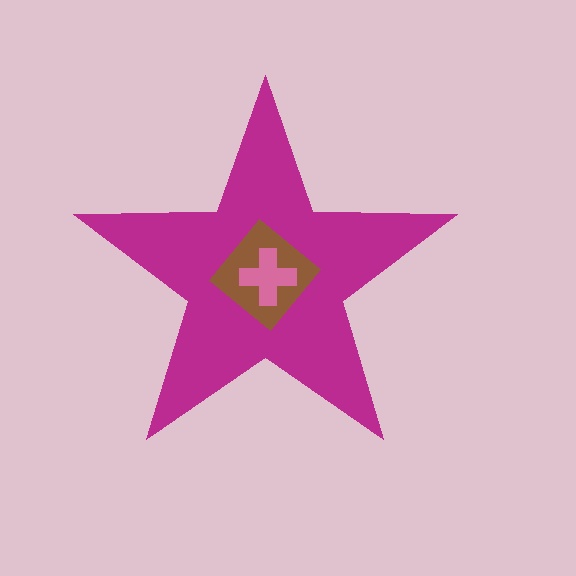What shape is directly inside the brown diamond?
The pink cross.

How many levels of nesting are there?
3.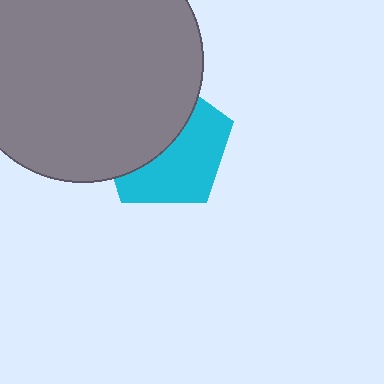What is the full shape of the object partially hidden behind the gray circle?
The partially hidden object is a cyan pentagon.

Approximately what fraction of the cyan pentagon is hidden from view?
Roughly 49% of the cyan pentagon is hidden behind the gray circle.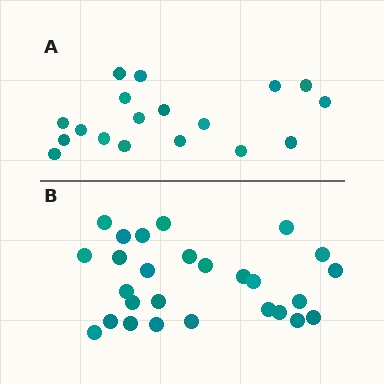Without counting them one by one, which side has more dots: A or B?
Region B (the bottom region) has more dots.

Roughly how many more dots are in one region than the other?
Region B has roughly 8 or so more dots than region A.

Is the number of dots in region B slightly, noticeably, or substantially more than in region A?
Region B has substantially more. The ratio is roughly 1.5 to 1.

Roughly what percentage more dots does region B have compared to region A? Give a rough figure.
About 50% more.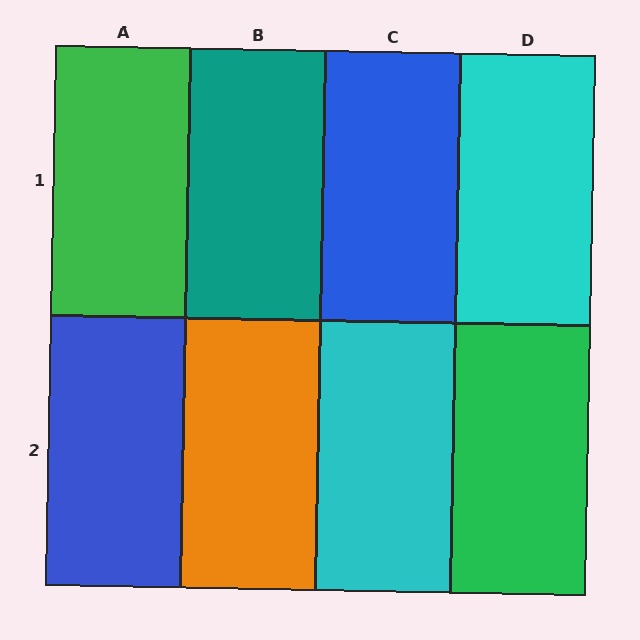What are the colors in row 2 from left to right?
Blue, orange, cyan, green.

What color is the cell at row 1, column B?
Teal.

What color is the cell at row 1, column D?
Cyan.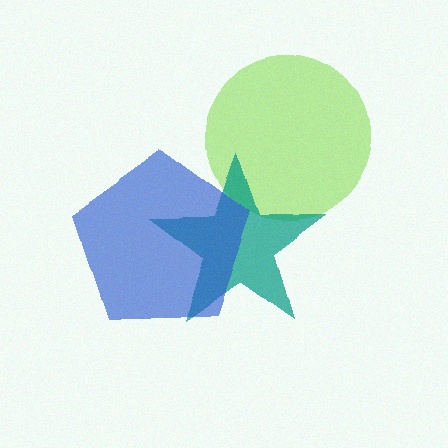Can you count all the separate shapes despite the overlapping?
Yes, there are 3 separate shapes.